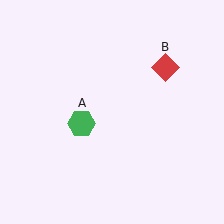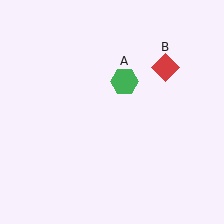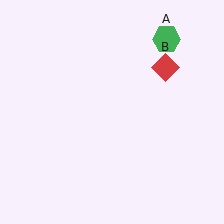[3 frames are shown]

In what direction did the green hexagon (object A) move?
The green hexagon (object A) moved up and to the right.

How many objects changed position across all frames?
1 object changed position: green hexagon (object A).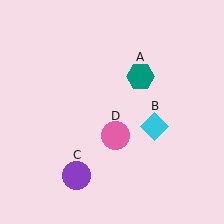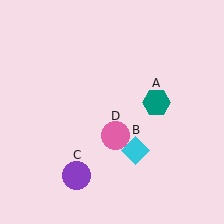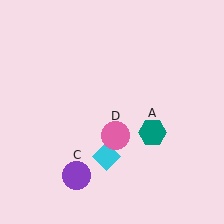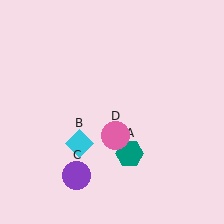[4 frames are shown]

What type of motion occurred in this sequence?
The teal hexagon (object A), cyan diamond (object B) rotated clockwise around the center of the scene.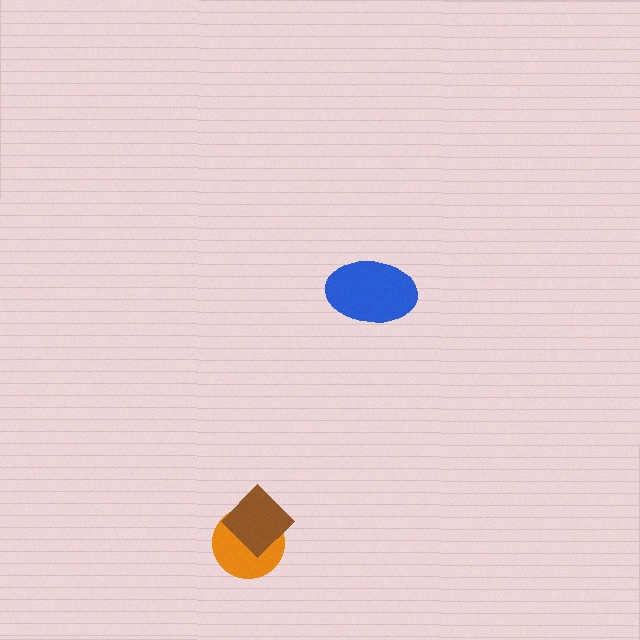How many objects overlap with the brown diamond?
1 object overlaps with the brown diamond.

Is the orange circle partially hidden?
Yes, it is partially covered by another shape.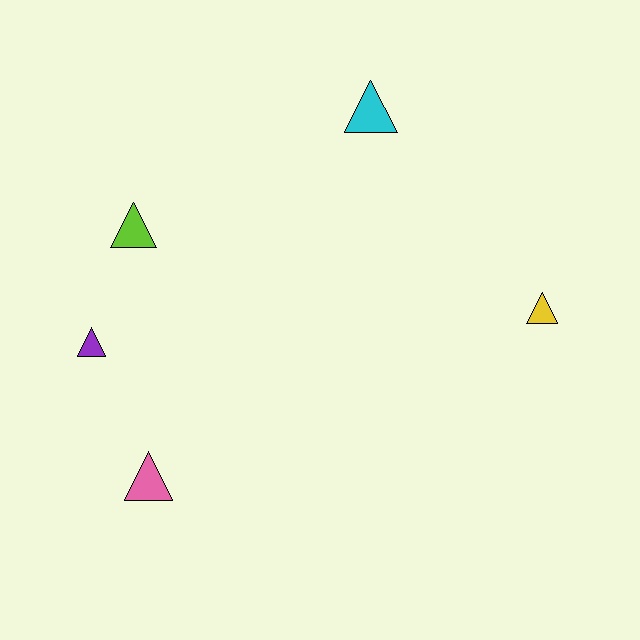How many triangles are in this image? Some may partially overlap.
There are 5 triangles.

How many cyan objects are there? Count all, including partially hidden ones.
There is 1 cyan object.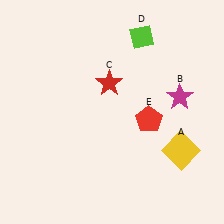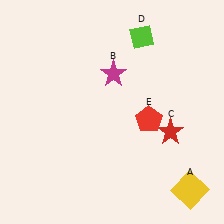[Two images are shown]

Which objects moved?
The objects that moved are: the yellow square (A), the magenta star (B), the red star (C).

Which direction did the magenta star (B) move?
The magenta star (B) moved left.